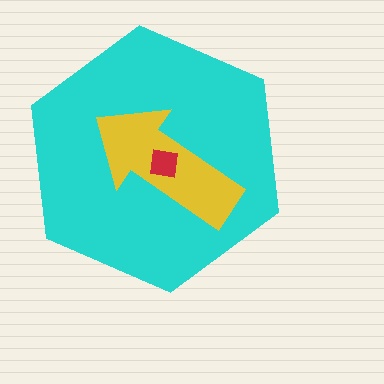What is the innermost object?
The red square.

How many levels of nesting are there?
3.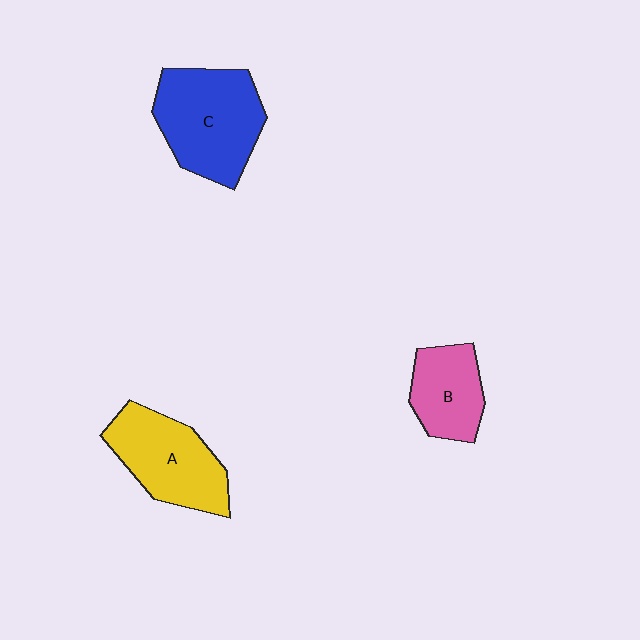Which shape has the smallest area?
Shape B (pink).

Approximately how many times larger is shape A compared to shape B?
Approximately 1.4 times.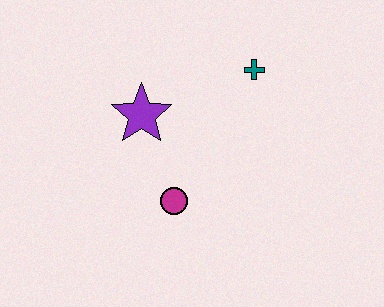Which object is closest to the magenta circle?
The purple star is closest to the magenta circle.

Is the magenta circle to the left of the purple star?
No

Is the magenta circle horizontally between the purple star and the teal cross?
Yes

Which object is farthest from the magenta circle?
The teal cross is farthest from the magenta circle.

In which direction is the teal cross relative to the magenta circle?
The teal cross is above the magenta circle.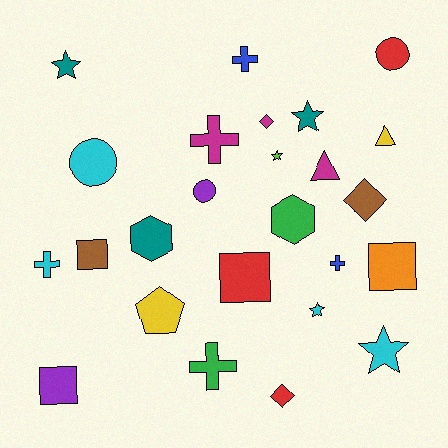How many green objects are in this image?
There are 2 green objects.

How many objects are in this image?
There are 25 objects.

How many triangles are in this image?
There are 2 triangles.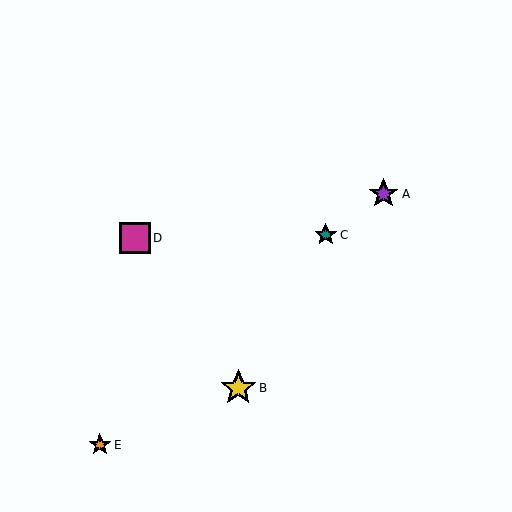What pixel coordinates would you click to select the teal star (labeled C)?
Click at (326, 235) to select the teal star C.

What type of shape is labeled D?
Shape D is a magenta square.